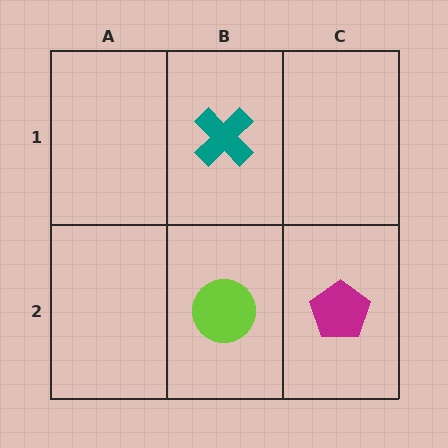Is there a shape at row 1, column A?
No, that cell is empty.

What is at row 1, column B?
A teal cross.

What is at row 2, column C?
A magenta pentagon.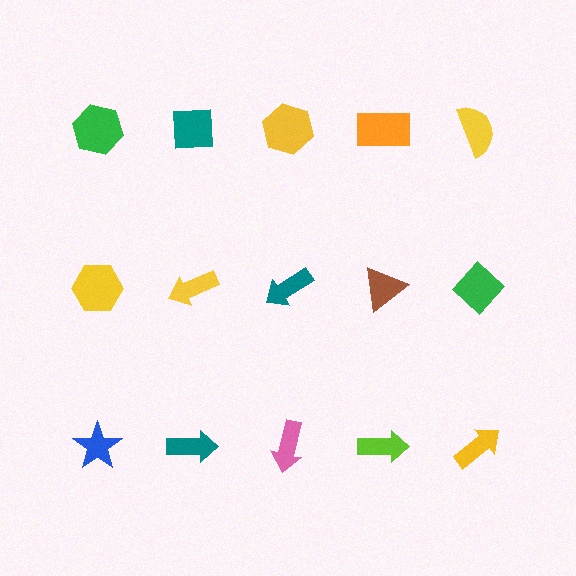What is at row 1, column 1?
A green hexagon.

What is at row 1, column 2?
A teal square.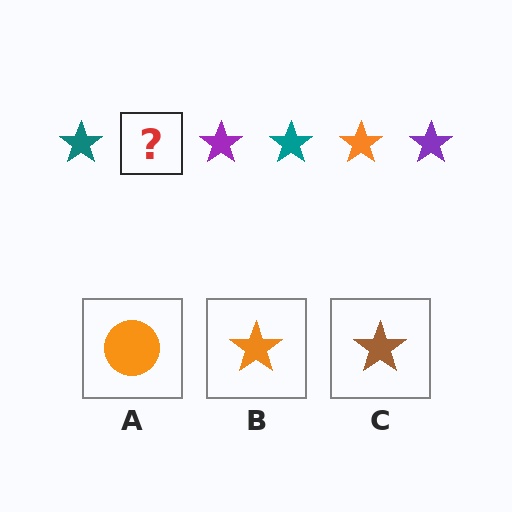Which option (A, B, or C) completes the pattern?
B.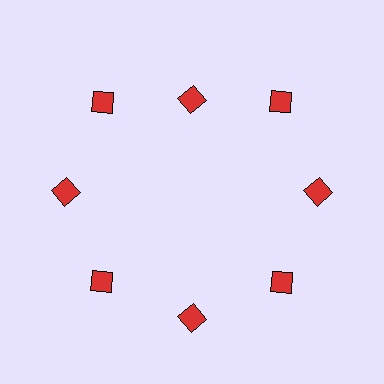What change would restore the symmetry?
The symmetry would be restored by moving it outward, back onto the ring so that all 8 squares sit at equal angles and equal distance from the center.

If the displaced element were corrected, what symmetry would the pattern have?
It would have 8-fold rotational symmetry — the pattern would map onto itself every 45 degrees.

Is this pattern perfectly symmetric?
No. The 8 red squares are arranged in a ring, but one element near the 12 o'clock position is pulled inward toward the center, breaking the 8-fold rotational symmetry.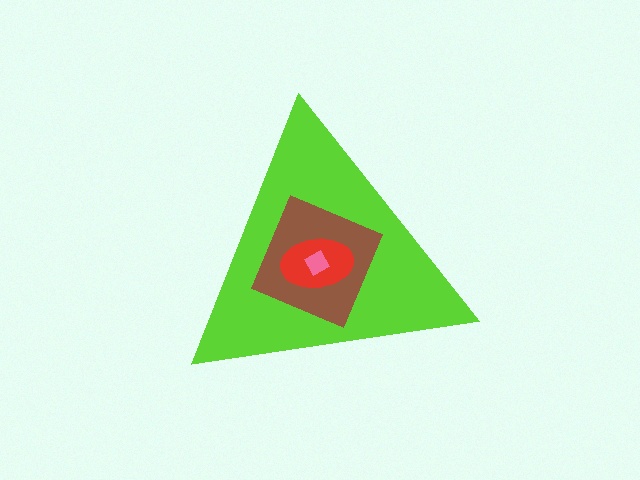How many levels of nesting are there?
4.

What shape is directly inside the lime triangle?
The brown diamond.